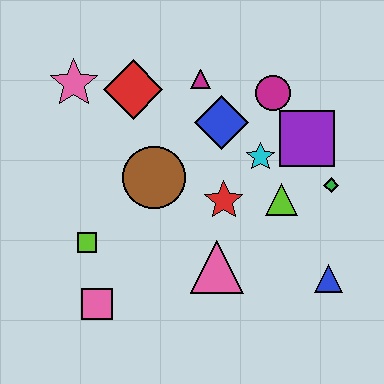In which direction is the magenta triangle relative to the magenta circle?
The magenta triangle is to the left of the magenta circle.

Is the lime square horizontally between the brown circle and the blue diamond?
No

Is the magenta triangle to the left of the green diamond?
Yes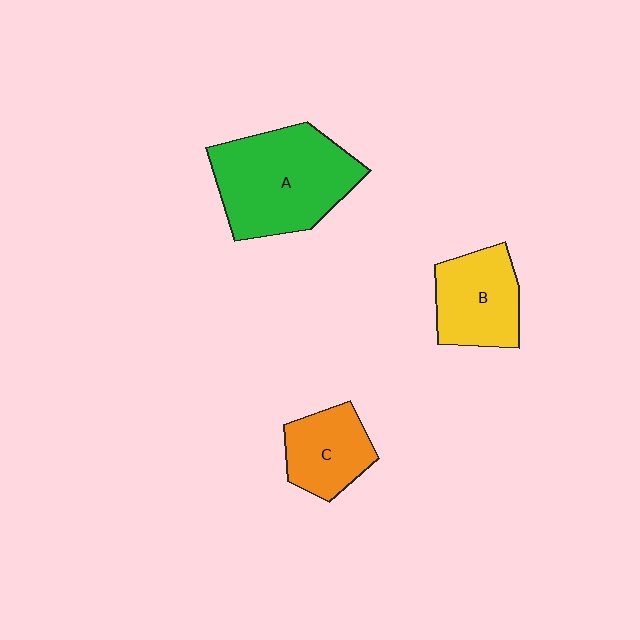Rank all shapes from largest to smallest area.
From largest to smallest: A (green), B (yellow), C (orange).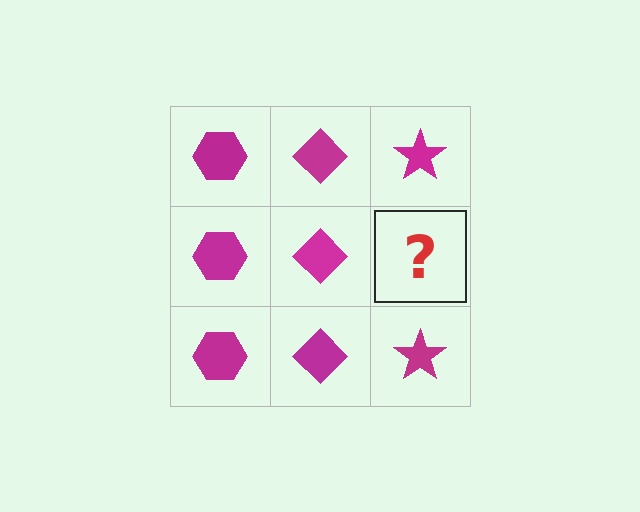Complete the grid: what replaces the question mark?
The question mark should be replaced with a magenta star.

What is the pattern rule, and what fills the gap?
The rule is that each column has a consistent shape. The gap should be filled with a magenta star.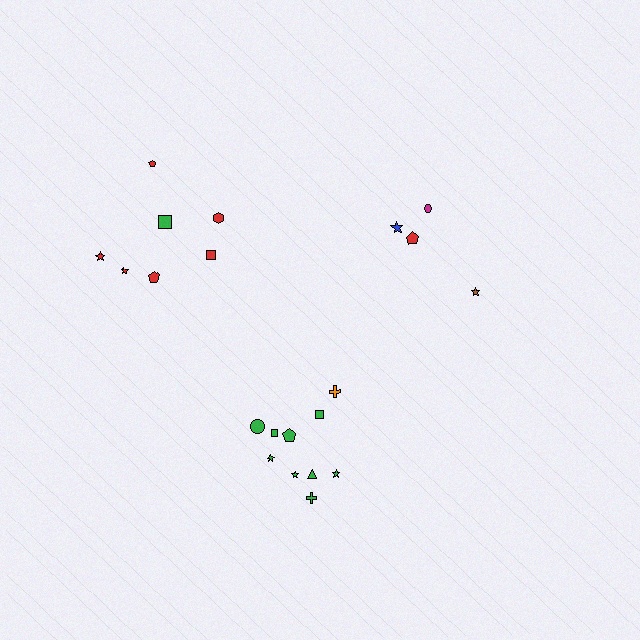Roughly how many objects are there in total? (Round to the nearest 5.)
Roughly 20 objects in total.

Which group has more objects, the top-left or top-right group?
The top-left group.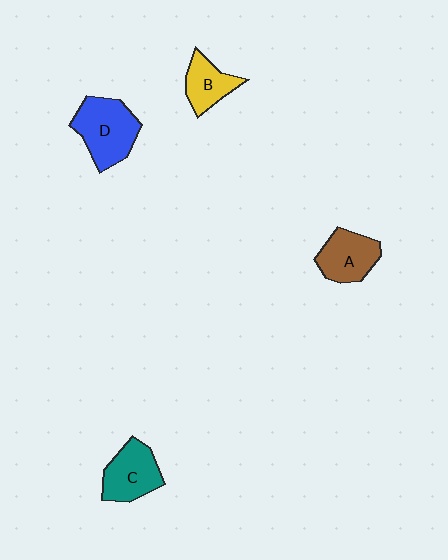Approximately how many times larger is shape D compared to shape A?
Approximately 1.3 times.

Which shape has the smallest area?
Shape B (yellow).